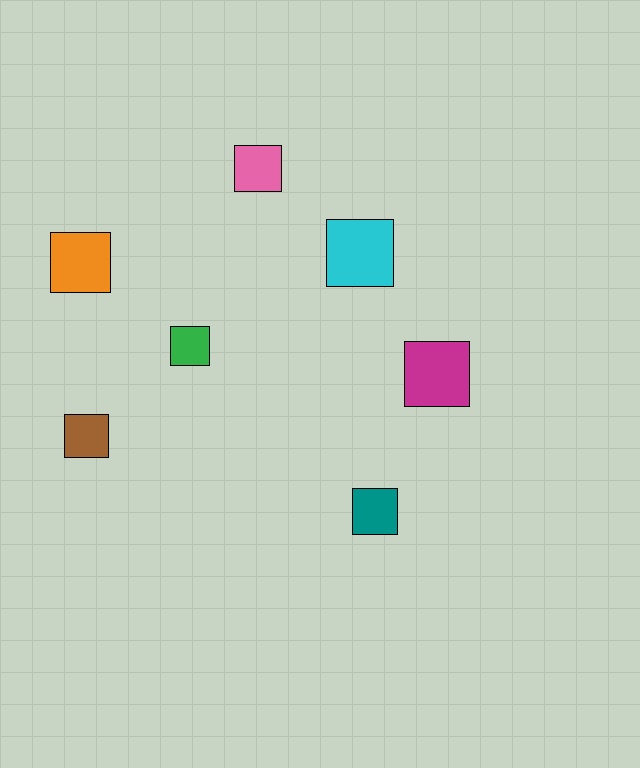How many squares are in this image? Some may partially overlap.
There are 7 squares.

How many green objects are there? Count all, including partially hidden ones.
There is 1 green object.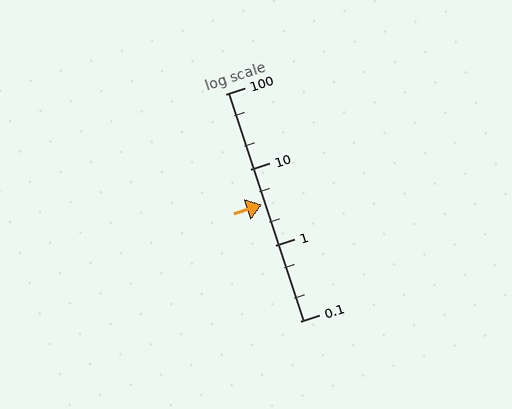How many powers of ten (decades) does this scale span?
The scale spans 3 decades, from 0.1 to 100.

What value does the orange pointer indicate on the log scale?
The pointer indicates approximately 3.4.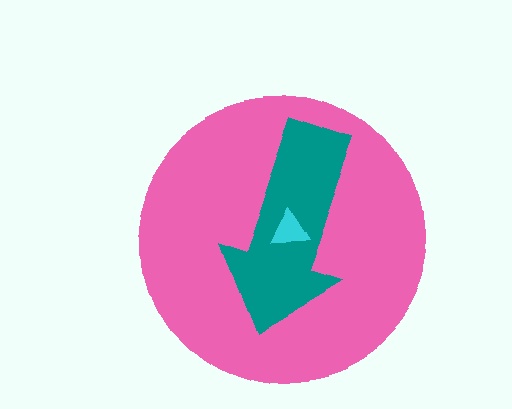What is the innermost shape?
The cyan triangle.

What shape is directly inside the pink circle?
The teal arrow.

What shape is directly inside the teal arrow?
The cyan triangle.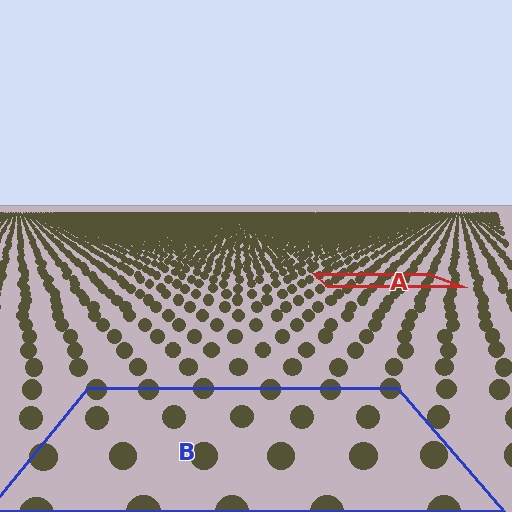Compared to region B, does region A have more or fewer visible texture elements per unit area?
Region A has more texture elements per unit area — they are packed more densely because it is farther away.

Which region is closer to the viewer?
Region B is closer. The texture elements there are larger and more spread out.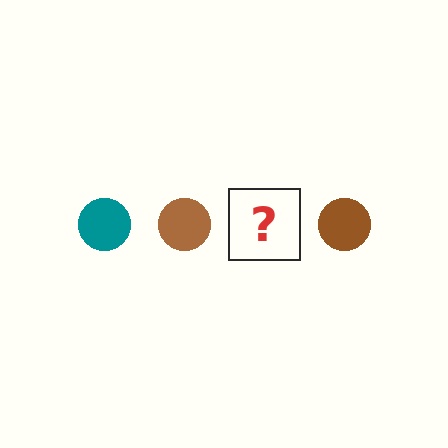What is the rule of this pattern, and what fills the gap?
The rule is that the pattern cycles through teal, brown circles. The gap should be filled with a teal circle.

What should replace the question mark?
The question mark should be replaced with a teal circle.